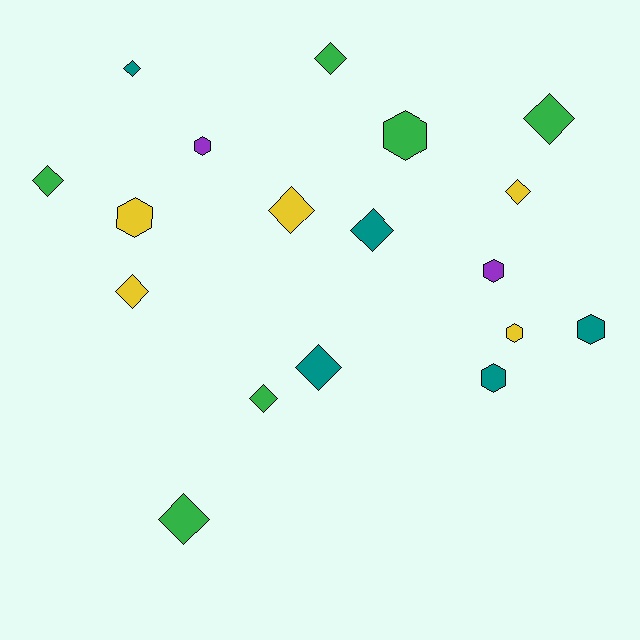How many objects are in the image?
There are 18 objects.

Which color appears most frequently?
Green, with 6 objects.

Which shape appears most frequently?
Diamond, with 11 objects.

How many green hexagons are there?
There is 1 green hexagon.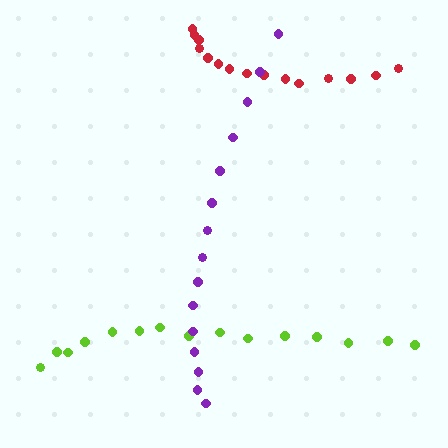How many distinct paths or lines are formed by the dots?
There are 3 distinct paths.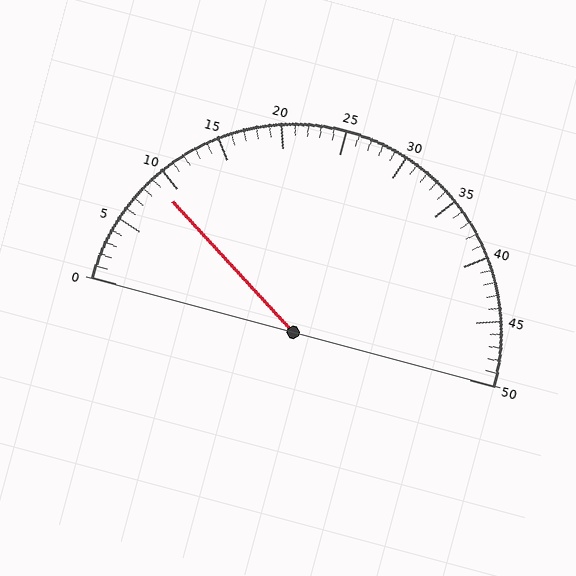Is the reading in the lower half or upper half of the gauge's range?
The reading is in the lower half of the range (0 to 50).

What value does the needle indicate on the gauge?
The needle indicates approximately 9.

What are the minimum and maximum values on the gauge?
The gauge ranges from 0 to 50.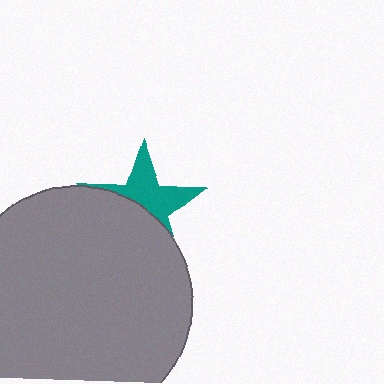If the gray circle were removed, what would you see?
You would see the complete teal star.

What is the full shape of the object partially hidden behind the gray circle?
The partially hidden object is a teal star.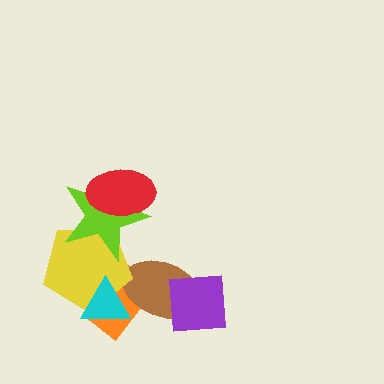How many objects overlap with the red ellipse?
1 object overlaps with the red ellipse.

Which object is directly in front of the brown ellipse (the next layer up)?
The purple square is directly in front of the brown ellipse.